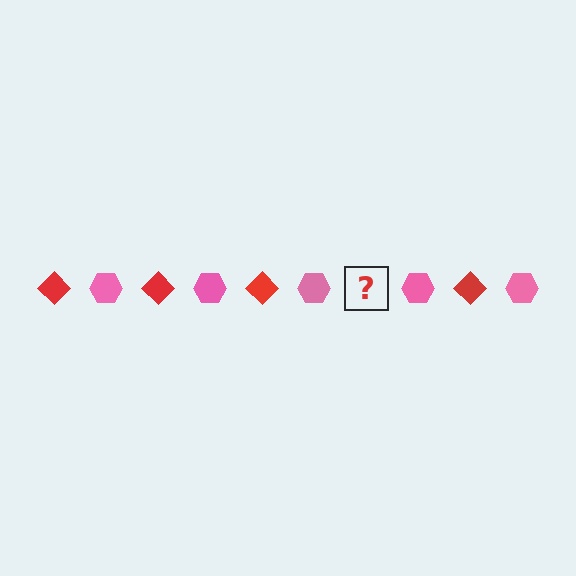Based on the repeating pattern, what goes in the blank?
The blank should be a red diamond.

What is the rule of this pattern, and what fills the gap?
The rule is that the pattern alternates between red diamond and pink hexagon. The gap should be filled with a red diamond.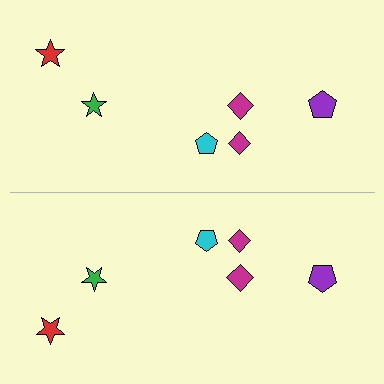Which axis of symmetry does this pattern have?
The pattern has a horizontal axis of symmetry running through the center of the image.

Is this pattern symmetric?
Yes, this pattern has bilateral (reflection) symmetry.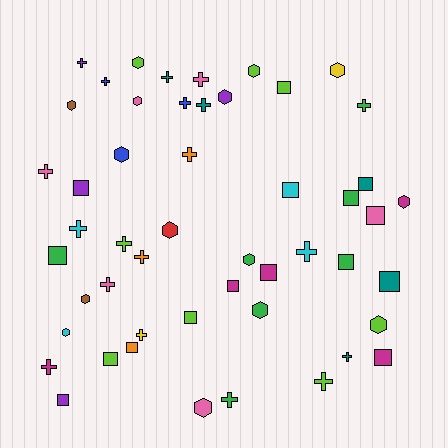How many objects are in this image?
There are 50 objects.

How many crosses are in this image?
There are 19 crosses.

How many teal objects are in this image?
There are 5 teal objects.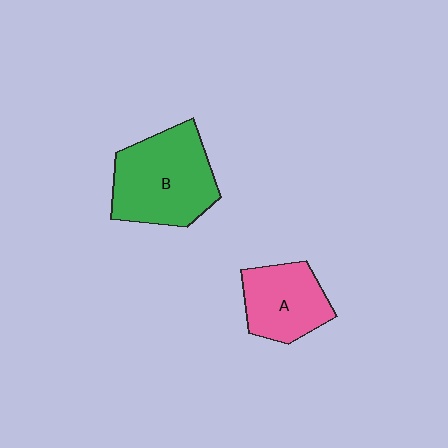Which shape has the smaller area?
Shape A (pink).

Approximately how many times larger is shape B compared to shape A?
Approximately 1.5 times.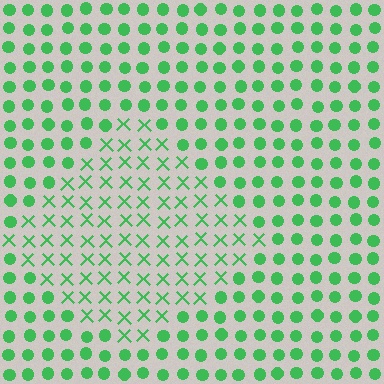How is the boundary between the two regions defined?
The boundary is defined by a change in element shape: X marks inside vs. circles outside. All elements share the same color and spacing.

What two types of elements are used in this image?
The image uses X marks inside the diamond region and circles outside it.